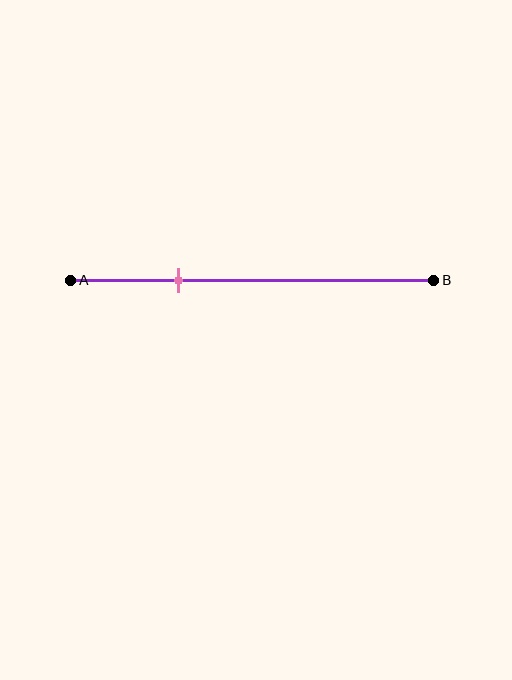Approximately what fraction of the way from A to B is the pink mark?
The pink mark is approximately 30% of the way from A to B.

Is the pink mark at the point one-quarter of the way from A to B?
No, the mark is at about 30% from A, not at the 25% one-quarter point.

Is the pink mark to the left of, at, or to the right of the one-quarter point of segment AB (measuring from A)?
The pink mark is to the right of the one-quarter point of segment AB.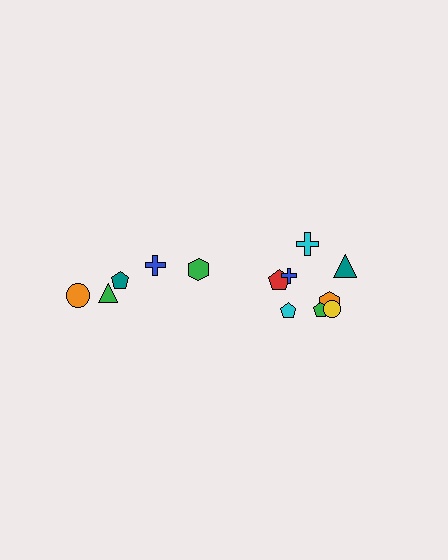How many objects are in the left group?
There are 5 objects.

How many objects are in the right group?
There are 8 objects.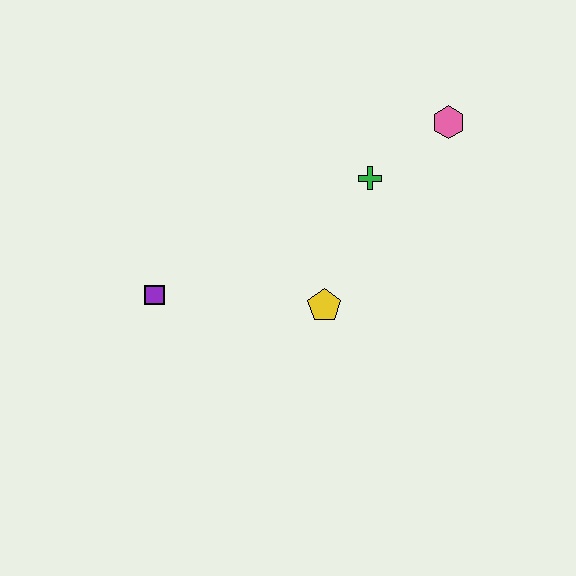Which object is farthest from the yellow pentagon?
The pink hexagon is farthest from the yellow pentagon.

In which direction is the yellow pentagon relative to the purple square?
The yellow pentagon is to the right of the purple square.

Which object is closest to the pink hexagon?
The green cross is closest to the pink hexagon.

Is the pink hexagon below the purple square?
No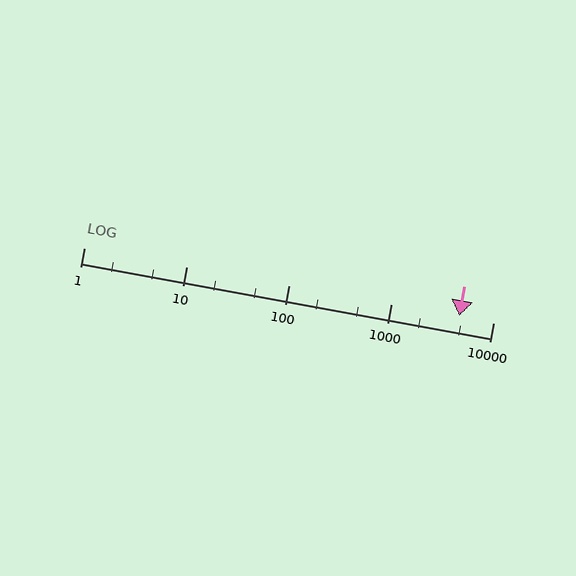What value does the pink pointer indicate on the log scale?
The pointer indicates approximately 4700.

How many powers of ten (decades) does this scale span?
The scale spans 4 decades, from 1 to 10000.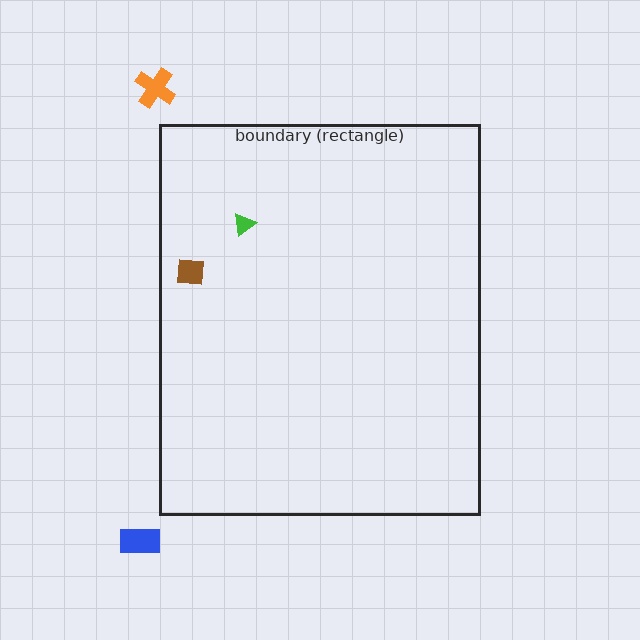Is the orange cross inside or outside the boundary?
Outside.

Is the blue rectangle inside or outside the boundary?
Outside.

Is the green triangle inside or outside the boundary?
Inside.